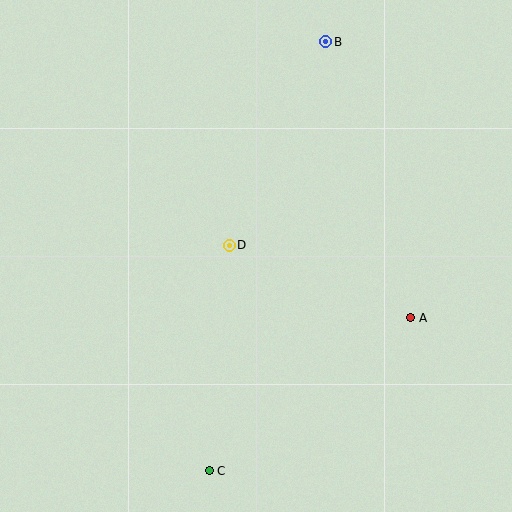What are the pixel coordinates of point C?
Point C is at (209, 471).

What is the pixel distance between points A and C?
The distance between A and C is 253 pixels.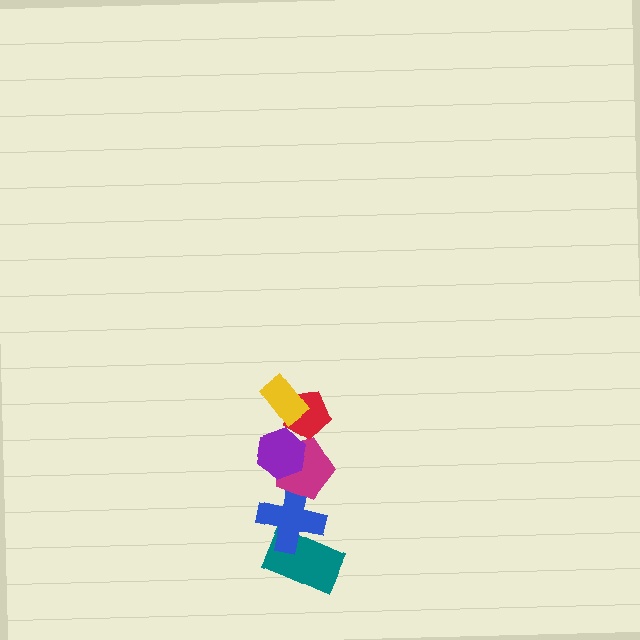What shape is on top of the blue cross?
The magenta pentagon is on top of the blue cross.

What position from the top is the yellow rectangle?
The yellow rectangle is 1st from the top.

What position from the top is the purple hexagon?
The purple hexagon is 3rd from the top.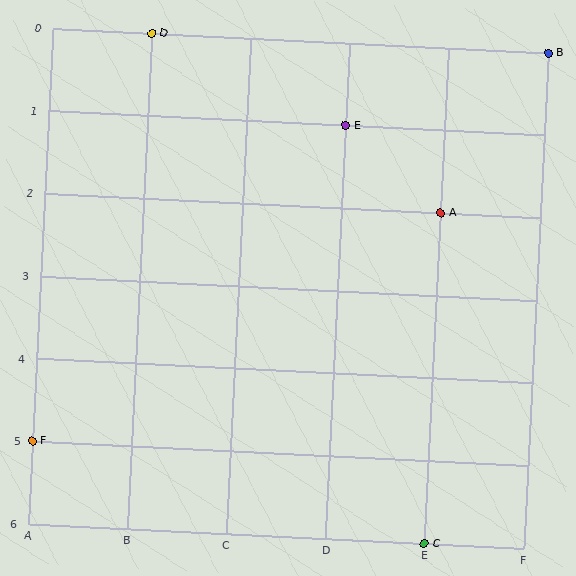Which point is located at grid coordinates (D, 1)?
Point E is at (D, 1).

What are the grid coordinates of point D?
Point D is at grid coordinates (B, 0).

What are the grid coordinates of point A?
Point A is at grid coordinates (E, 2).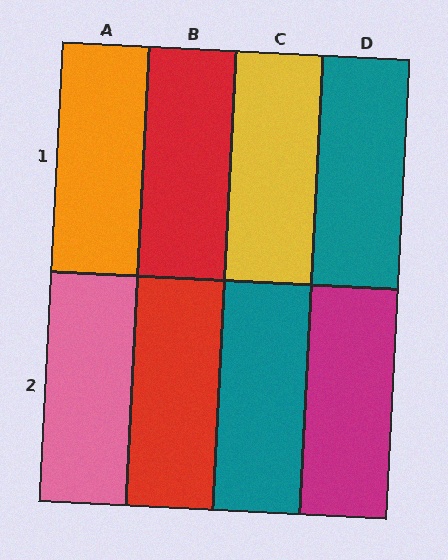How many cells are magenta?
1 cell is magenta.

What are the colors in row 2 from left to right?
Pink, red, teal, magenta.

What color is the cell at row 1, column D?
Teal.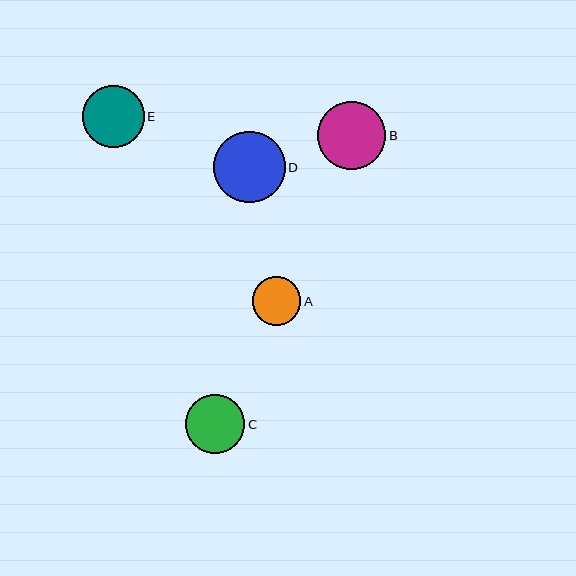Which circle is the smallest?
Circle A is the smallest with a size of approximately 49 pixels.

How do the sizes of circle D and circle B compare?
Circle D and circle B are approximately the same size.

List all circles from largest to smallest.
From largest to smallest: D, B, E, C, A.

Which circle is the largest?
Circle D is the largest with a size of approximately 71 pixels.